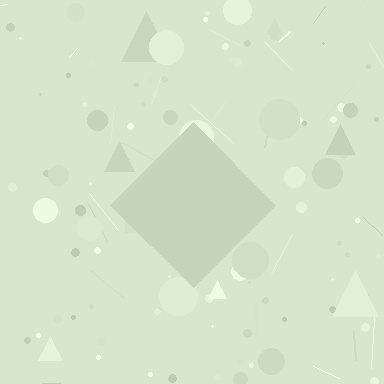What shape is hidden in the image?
A diamond is hidden in the image.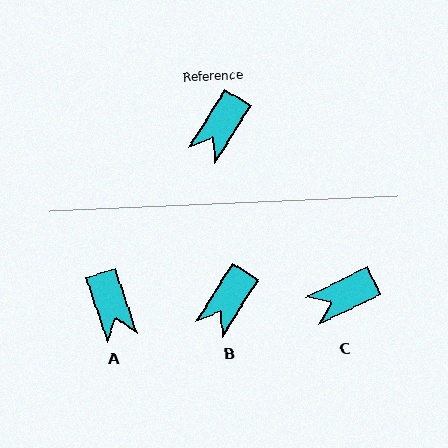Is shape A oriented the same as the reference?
No, it is off by about 50 degrees.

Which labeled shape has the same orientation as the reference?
B.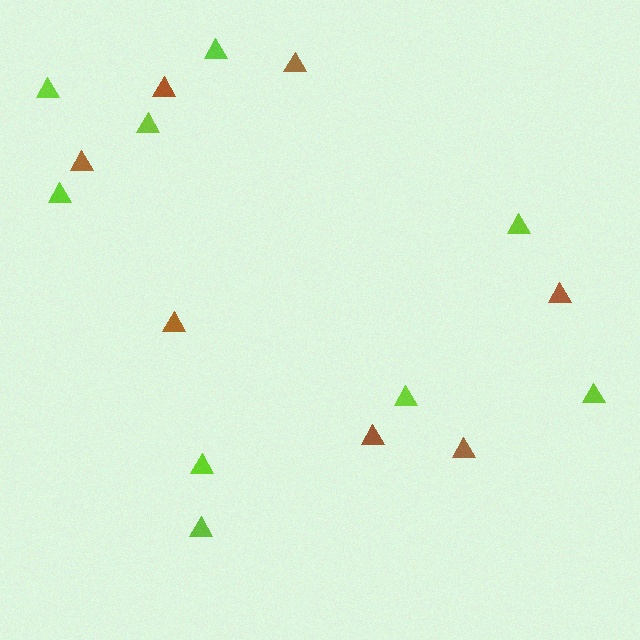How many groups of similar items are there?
There are 2 groups: one group of brown triangles (7) and one group of lime triangles (9).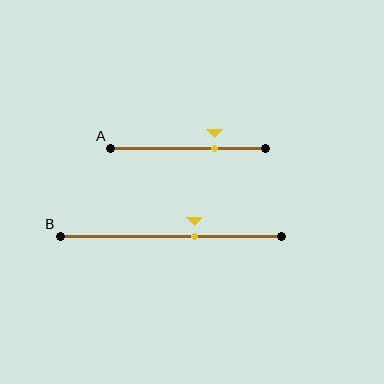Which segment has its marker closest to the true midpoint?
Segment B has its marker closest to the true midpoint.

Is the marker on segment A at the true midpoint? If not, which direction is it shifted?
No, the marker on segment A is shifted to the right by about 17% of the segment length.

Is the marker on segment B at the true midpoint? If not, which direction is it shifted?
No, the marker on segment B is shifted to the right by about 11% of the segment length.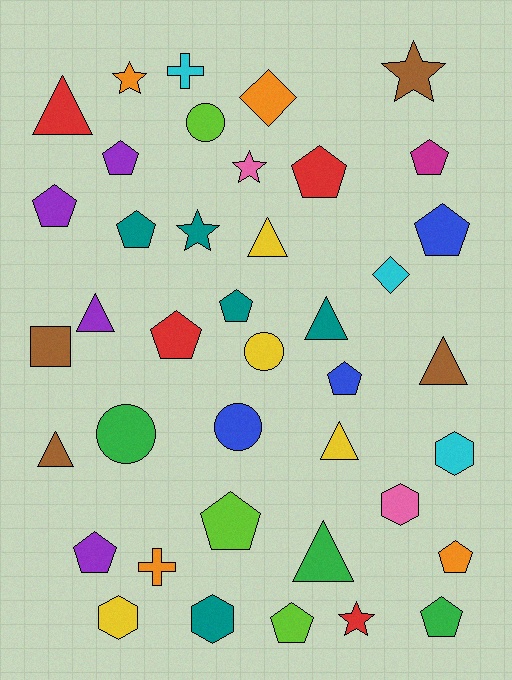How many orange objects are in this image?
There are 4 orange objects.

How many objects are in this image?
There are 40 objects.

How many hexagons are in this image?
There are 4 hexagons.